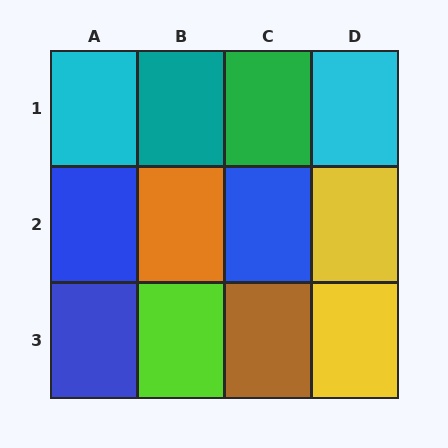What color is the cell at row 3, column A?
Blue.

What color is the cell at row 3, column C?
Brown.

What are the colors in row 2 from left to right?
Blue, orange, blue, yellow.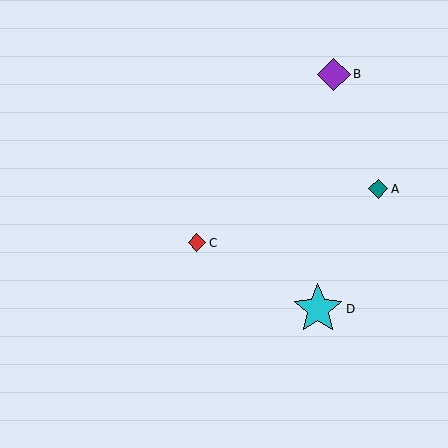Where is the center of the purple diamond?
The center of the purple diamond is at (334, 74).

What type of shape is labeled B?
Shape B is a purple diamond.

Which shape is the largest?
The cyan star (labeled D) is the largest.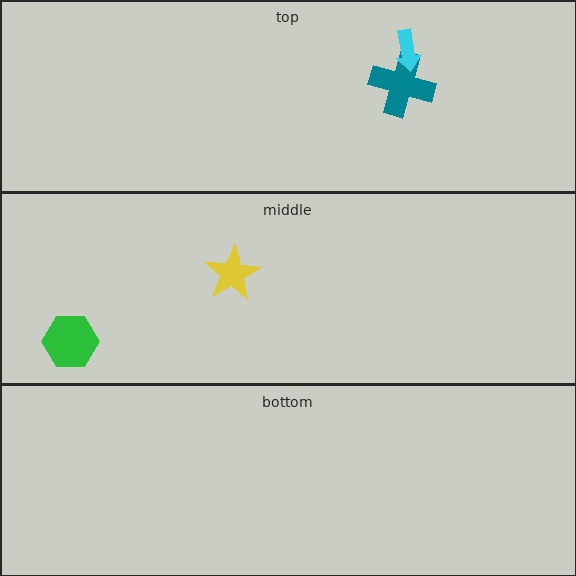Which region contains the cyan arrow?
The top region.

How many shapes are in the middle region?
2.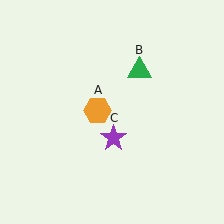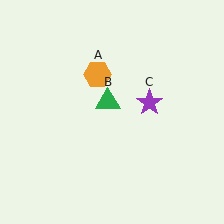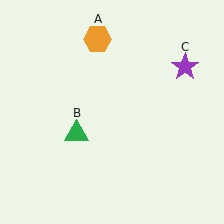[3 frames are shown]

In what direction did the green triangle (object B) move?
The green triangle (object B) moved down and to the left.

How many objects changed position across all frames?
3 objects changed position: orange hexagon (object A), green triangle (object B), purple star (object C).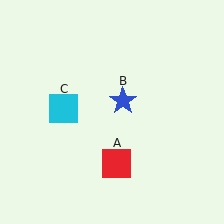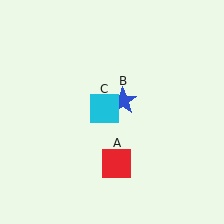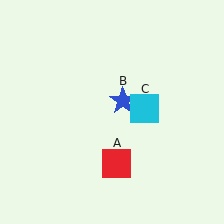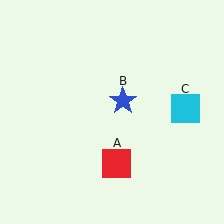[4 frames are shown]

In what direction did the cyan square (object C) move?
The cyan square (object C) moved right.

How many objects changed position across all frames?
1 object changed position: cyan square (object C).